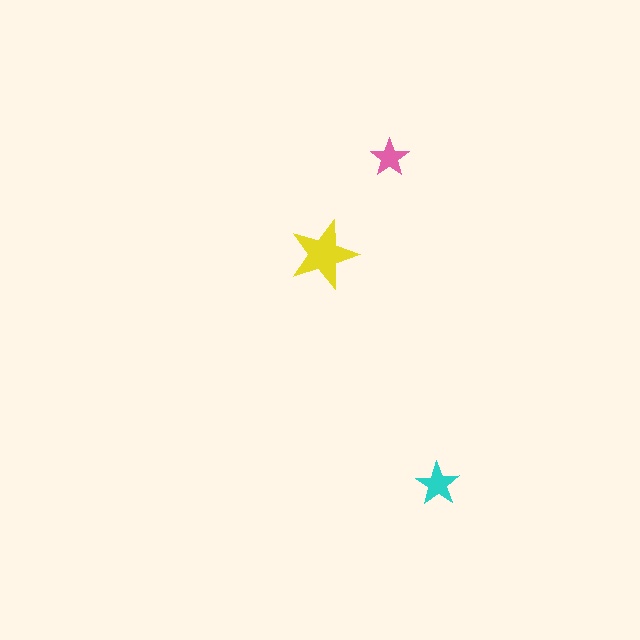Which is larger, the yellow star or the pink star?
The yellow one.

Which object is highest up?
The pink star is topmost.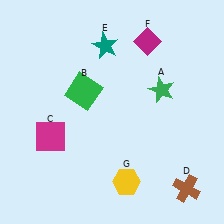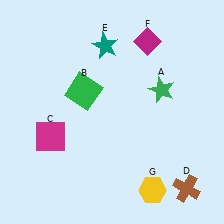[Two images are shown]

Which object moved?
The yellow hexagon (G) moved right.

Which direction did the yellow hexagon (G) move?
The yellow hexagon (G) moved right.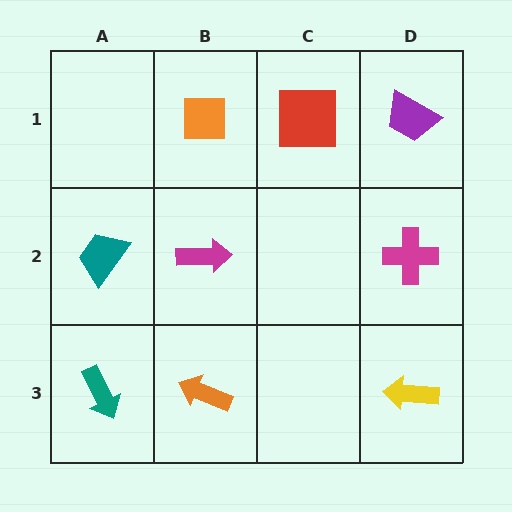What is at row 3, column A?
A teal arrow.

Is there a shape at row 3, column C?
No, that cell is empty.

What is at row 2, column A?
A teal trapezoid.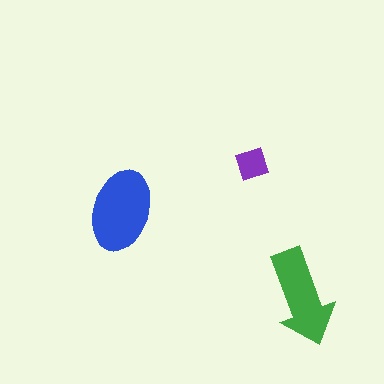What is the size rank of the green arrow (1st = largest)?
2nd.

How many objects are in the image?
There are 3 objects in the image.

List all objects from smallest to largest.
The purple diamond, the green arrow, the blue ellipse.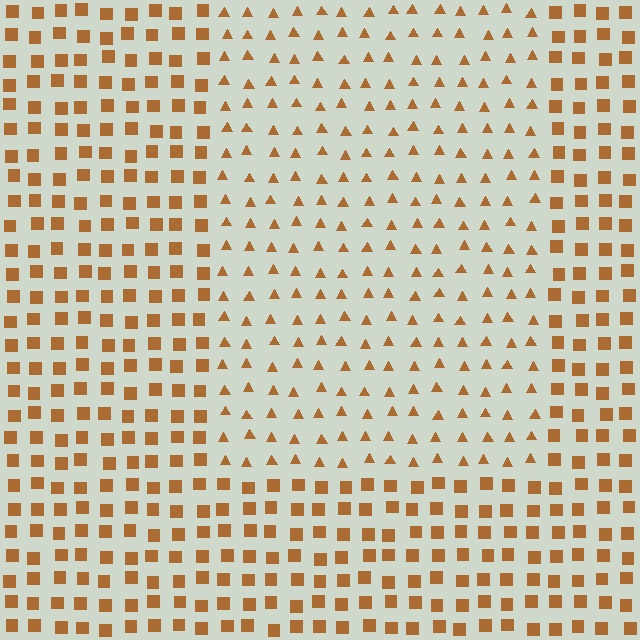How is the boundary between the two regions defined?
The boundary is defined by a change in element shape: triangles inside vs. squares outside. All elements share the same color and spacing.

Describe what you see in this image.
The image is filled with small brown elements arranged in a uniform grid. A rectangle-shaped region contains triangles, while the surrounding area contains squares. The boundary is defined purely by the change in element shape.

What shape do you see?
I see a rectangle.